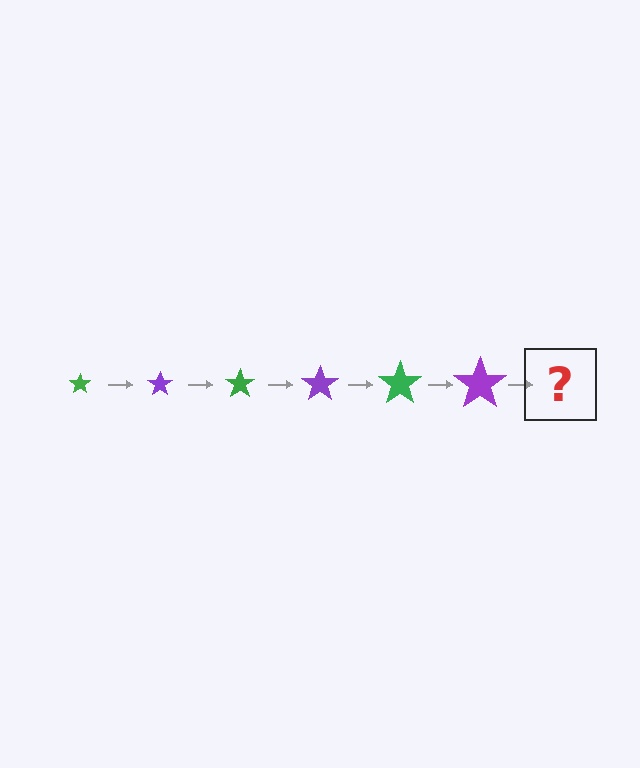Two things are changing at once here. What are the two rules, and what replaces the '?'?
The two rules are that the star grows larger each step and the color cycles through green and purple. The '?' should be a green star, larger than the previous one.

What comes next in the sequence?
The next element should be a green star, larger than the previous one.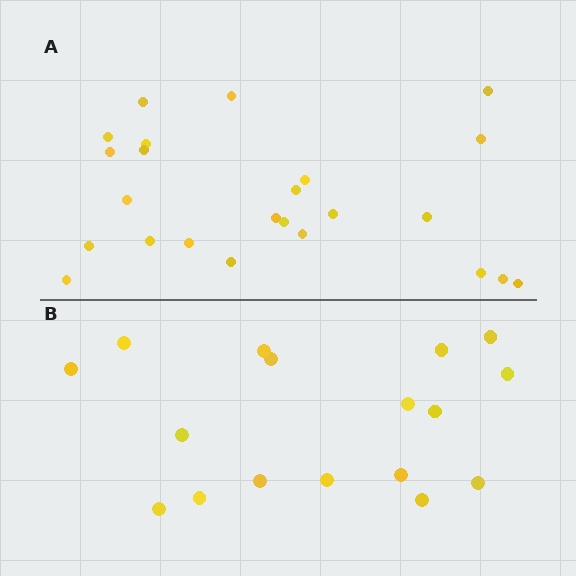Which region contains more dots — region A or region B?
Region A (the top region) has more dots.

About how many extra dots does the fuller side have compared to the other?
Region A has roughly 8 or so more dots than region B.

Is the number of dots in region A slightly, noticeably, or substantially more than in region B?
Region A has noticeably more, but not dramatically so. The ratio is roughly 1.4 to 1.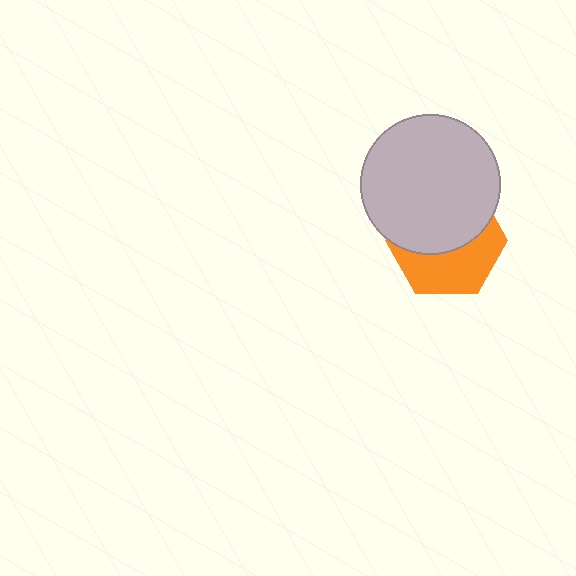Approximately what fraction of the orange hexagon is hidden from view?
Roughly 55% of the orange hexagon is hidden behind the light gray circle.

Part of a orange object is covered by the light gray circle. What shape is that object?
It is a hexagon.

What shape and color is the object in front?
The object in front is a light gray circle.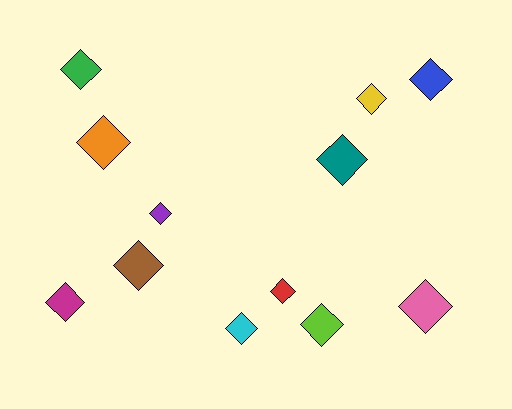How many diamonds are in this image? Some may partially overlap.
There are 12 diamonds.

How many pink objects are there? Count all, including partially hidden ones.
There is 1 pink object.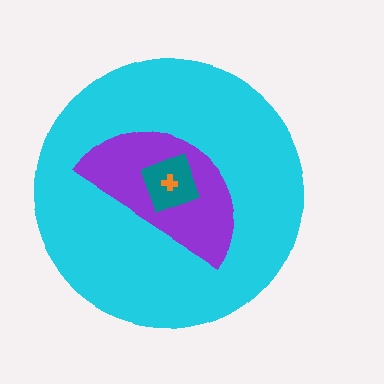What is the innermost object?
The orange cross.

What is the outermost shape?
The cyan circle.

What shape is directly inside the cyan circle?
The purple semicircle.